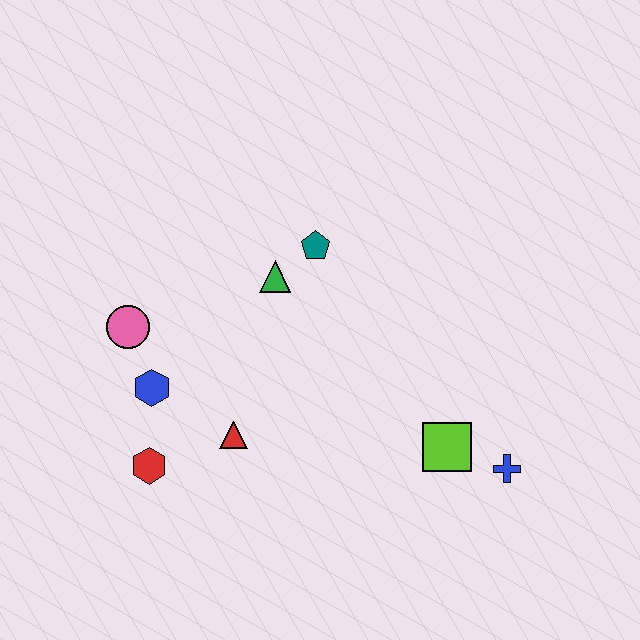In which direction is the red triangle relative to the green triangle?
The red triangle is below the green triangle.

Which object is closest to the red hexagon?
The blue hexagon is closest to the red hexagon.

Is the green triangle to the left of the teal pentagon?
Yes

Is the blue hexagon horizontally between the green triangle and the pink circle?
Yes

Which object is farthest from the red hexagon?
The blue cross is farthest from the red hexagon.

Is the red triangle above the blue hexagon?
No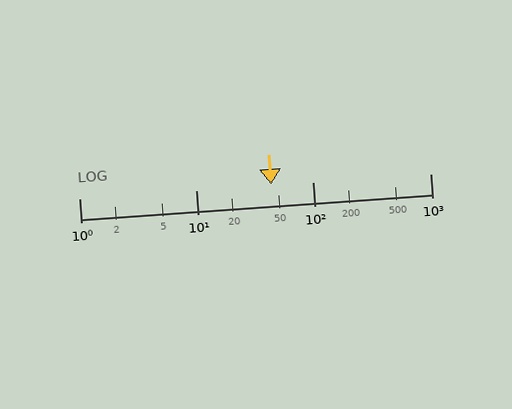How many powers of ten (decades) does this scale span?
The scale spans 3 decades, from 1 to 1000.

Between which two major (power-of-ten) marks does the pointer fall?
The pointer is between 10 and 100.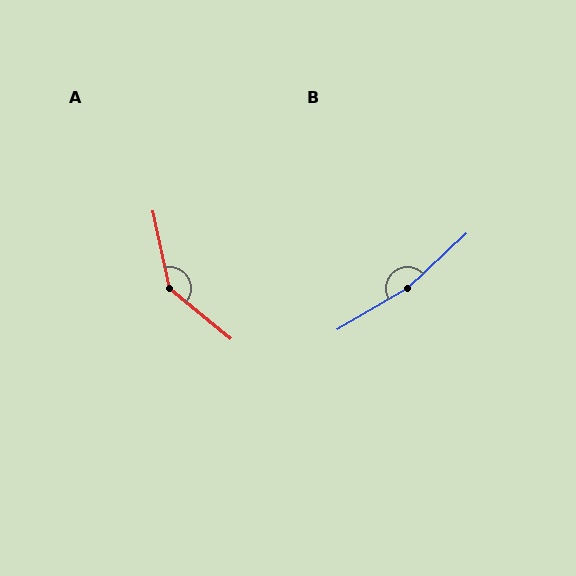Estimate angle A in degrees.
Approximately 141 degrees.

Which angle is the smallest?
A, at approximately 141 degrees.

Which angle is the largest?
B, at approximately 168 degrees.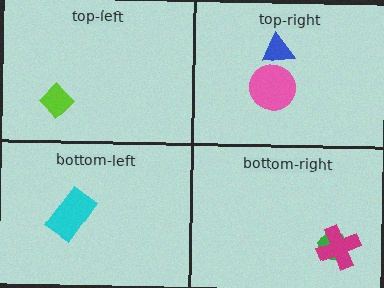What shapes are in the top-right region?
The blue triangle, the pink circle.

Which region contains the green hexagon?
The bottom-right region.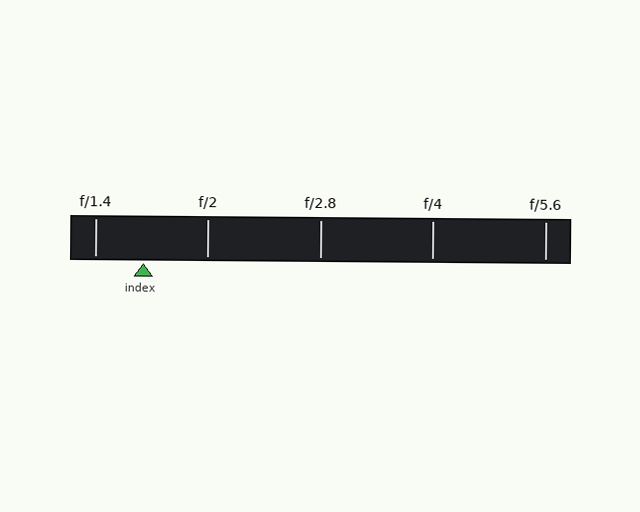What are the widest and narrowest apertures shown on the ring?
The widest aperture shown is f/1.4 and the narrowest is f/5.6.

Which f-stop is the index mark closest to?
The index mark is closest to f/1.4.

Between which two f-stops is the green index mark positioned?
The index mark is between f/1.4 and f/2.